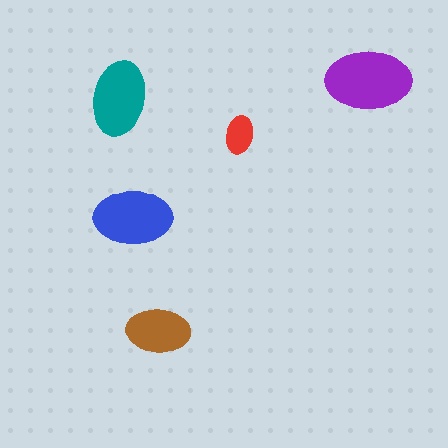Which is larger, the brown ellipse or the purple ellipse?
The purple one.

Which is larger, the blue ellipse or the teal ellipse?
The blue one.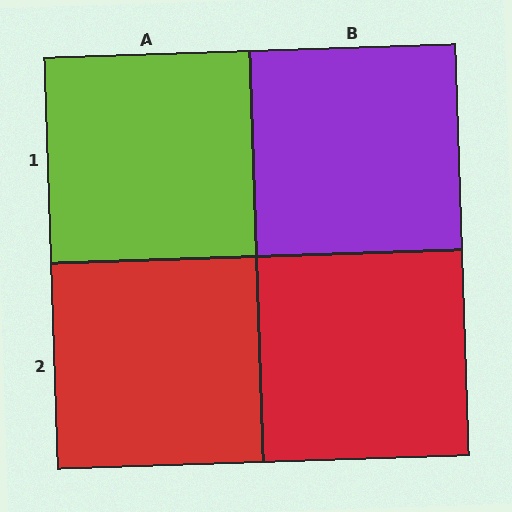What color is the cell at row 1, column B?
Purple.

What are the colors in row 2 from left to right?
Red, red.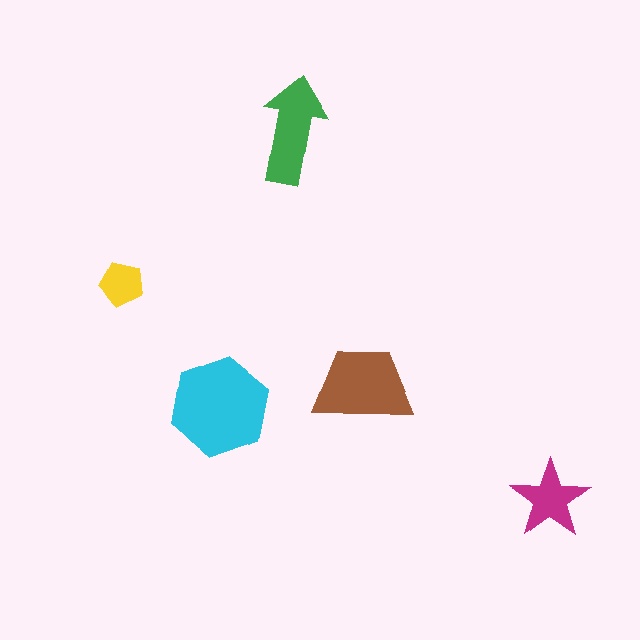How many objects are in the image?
There are 5 objects in the image.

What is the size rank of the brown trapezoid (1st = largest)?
2nd.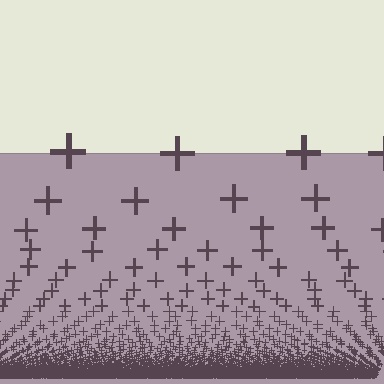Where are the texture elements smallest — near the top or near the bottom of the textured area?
Near the bottom.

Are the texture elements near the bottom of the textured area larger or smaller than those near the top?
Smaller. The gradient is inverted — elements near the bottom are smaller and denser.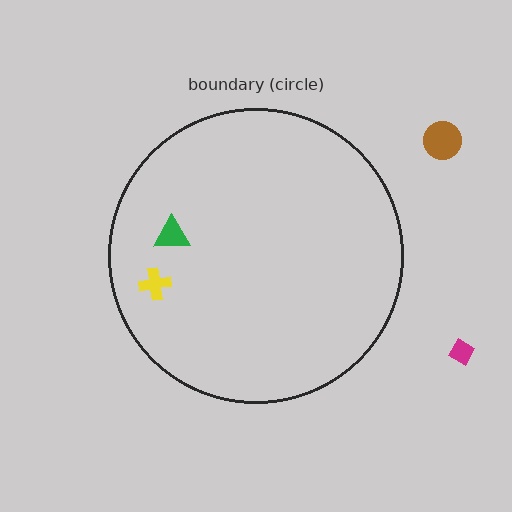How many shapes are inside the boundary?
2 inside, 2 outside.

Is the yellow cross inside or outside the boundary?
Inside.